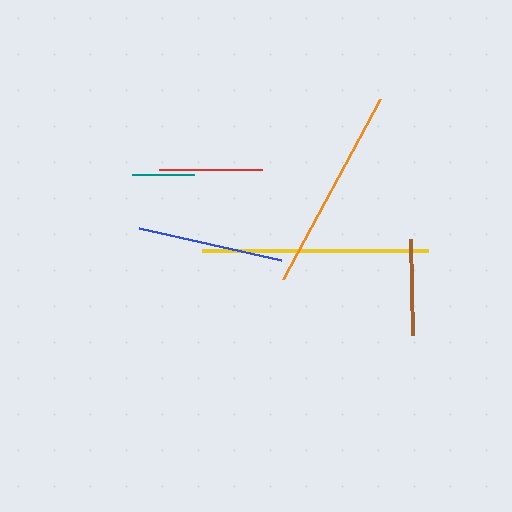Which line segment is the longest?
The yellow line is the longest at approximately 226 pixels.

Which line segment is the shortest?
The teal line is the shortest at approximately 62 pixels.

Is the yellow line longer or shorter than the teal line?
The yellow line is longer than the teal line.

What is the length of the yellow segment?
The yellow segment is approximately 226 pixels long.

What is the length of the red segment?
The red segment is approximately 104 pixels long.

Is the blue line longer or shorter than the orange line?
The orange line is longer than the blue line.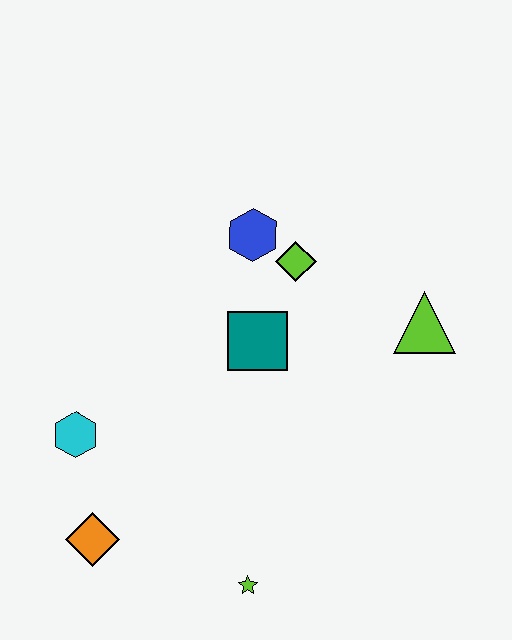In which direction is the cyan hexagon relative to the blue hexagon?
The cyan hexagon is below the blue hexagon.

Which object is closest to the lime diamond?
The blue hexagon is closest to the lime diamond.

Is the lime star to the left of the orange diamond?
No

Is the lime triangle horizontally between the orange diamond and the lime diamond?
No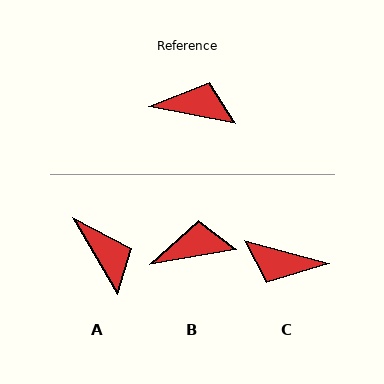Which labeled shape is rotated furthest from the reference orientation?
C, about 176 degrees away.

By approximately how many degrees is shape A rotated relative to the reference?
Approximately 49 degrees clockwise.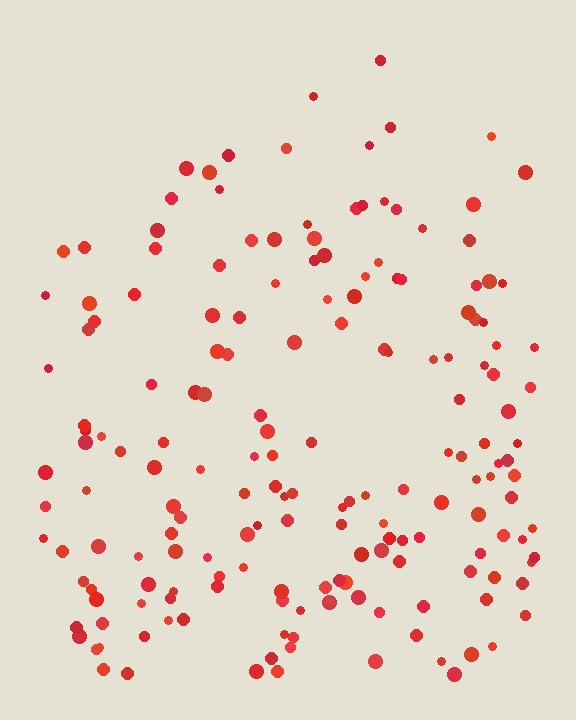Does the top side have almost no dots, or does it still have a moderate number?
Still a moderate number, just noticeably fewer than the bottom.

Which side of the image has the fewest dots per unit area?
The top.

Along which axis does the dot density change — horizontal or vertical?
Vertical.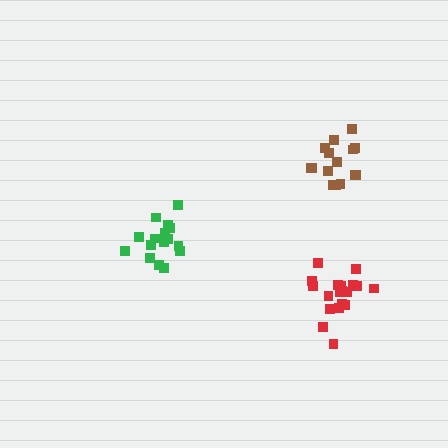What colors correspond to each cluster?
The clusters are colored: red, green, brown.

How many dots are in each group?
Group 1: 19 dots, Group 2: 16 dots, Group 3: 15 dots (50 total).